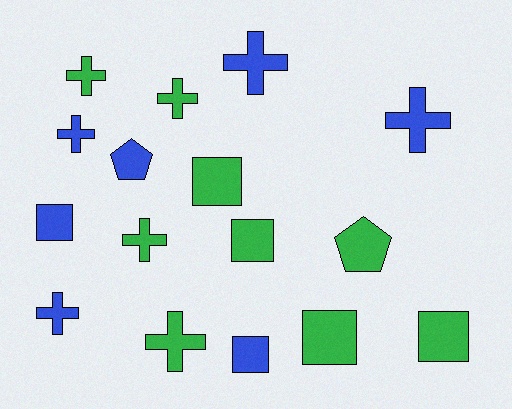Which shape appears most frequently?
Cross, with 8 objects.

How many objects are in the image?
There are 16 objects.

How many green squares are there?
There are 4 green squares.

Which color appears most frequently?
Green, with 9 objects.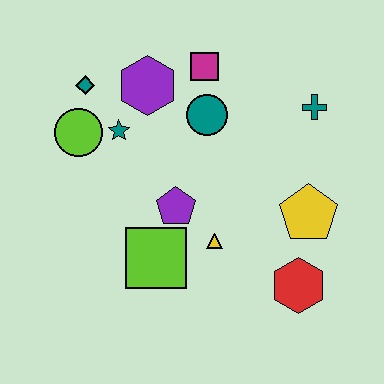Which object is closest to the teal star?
The lime circle is closest to the teal star.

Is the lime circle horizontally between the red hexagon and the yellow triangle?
No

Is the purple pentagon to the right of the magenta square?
No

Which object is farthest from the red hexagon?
The teal diamond is farthest from the red hexagon.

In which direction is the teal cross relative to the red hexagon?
The teal cross is above the red hexagon.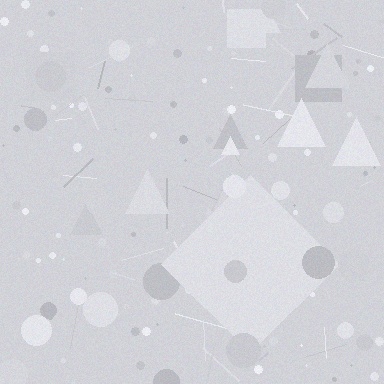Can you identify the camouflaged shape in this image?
The camouflaged shape is a diamond.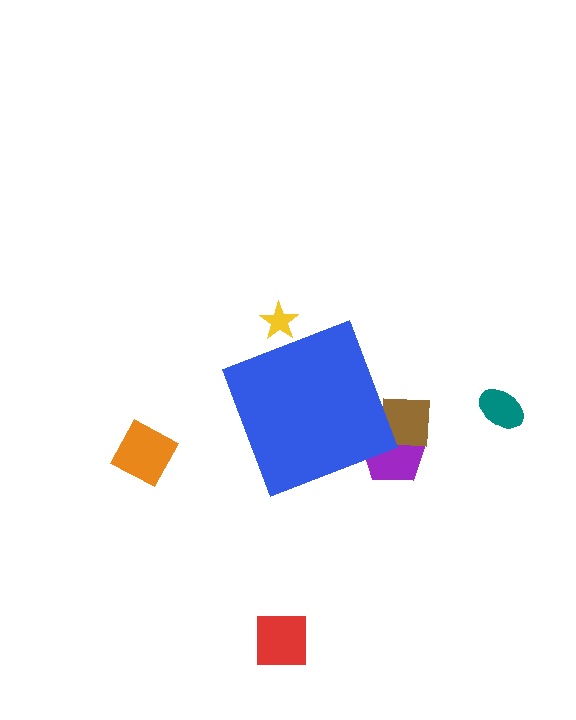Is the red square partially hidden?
No, the red square is fully visible.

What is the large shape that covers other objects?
A blue diamond.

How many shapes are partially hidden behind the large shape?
3 shapes are partially hidden.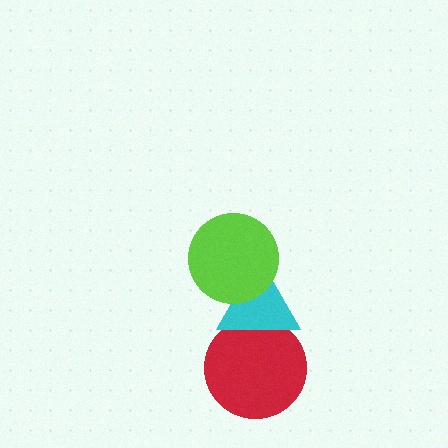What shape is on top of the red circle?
The cyan triangle is on top of the red circle.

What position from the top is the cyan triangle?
The cyan triangle is 2nd from the top.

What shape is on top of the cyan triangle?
The lime circle is on top of the cyan triangle.